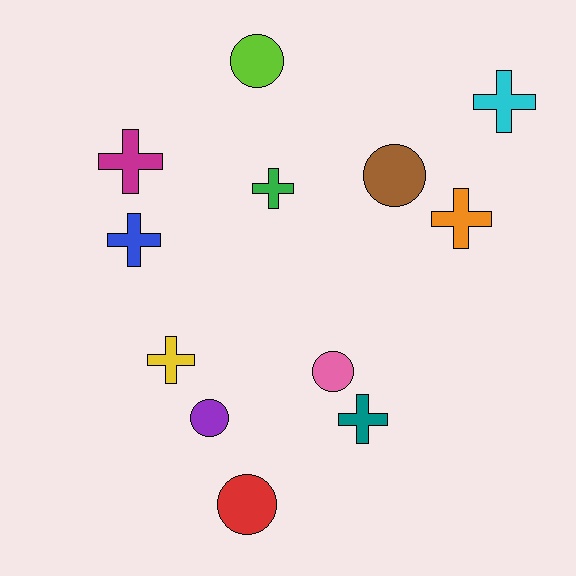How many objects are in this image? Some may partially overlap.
There are 12 objects.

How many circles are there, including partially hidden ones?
There are 5 circles.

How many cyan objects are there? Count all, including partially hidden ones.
There is 1 cyan object.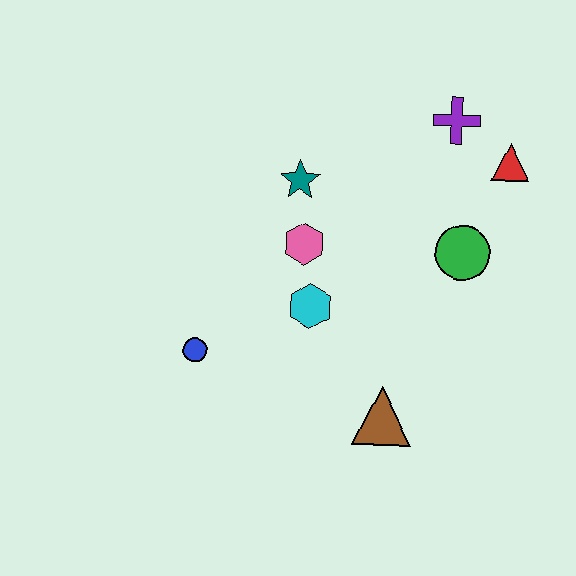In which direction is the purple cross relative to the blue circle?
The purple cross is to the right of the blue circle.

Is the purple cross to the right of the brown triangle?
Yes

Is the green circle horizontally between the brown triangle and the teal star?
No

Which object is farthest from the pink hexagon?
The red triangle is farthest from the pink hexagon.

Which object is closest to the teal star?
The pink hexagon is closest to the teal star.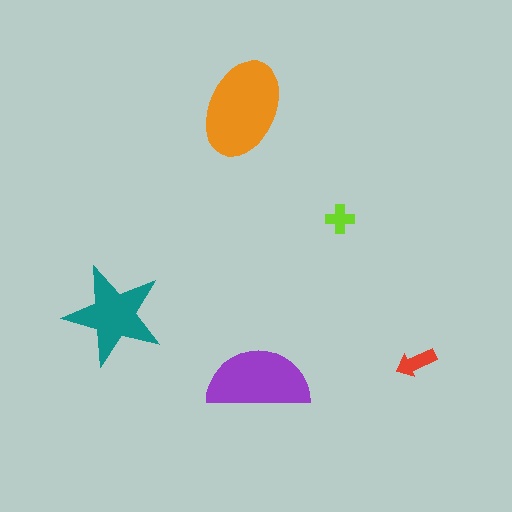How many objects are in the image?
There are 5 objects in the image.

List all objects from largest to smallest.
The orange ellipse, the purple semicircle, the teal star, the red arrow, the lime cross.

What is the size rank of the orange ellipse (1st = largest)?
1st.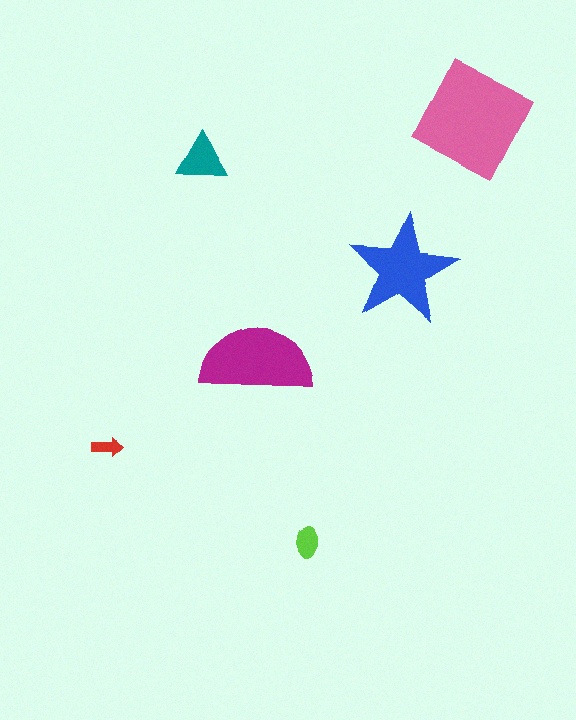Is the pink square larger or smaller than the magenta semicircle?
Larger.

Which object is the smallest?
The red arrow.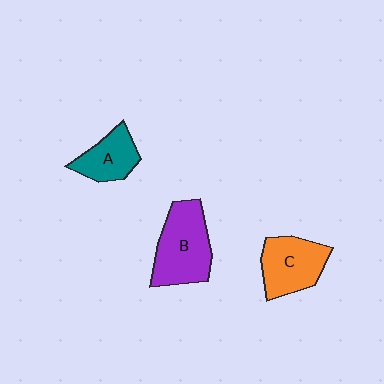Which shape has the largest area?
Shape B (purple).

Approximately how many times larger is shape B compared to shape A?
Approximately 1.6 times.